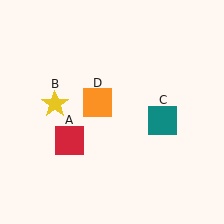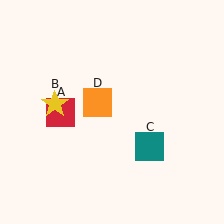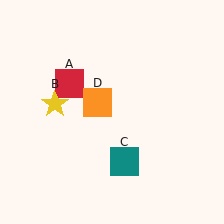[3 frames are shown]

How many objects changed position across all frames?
2 objects changed position: red square (object A), teal square (object C).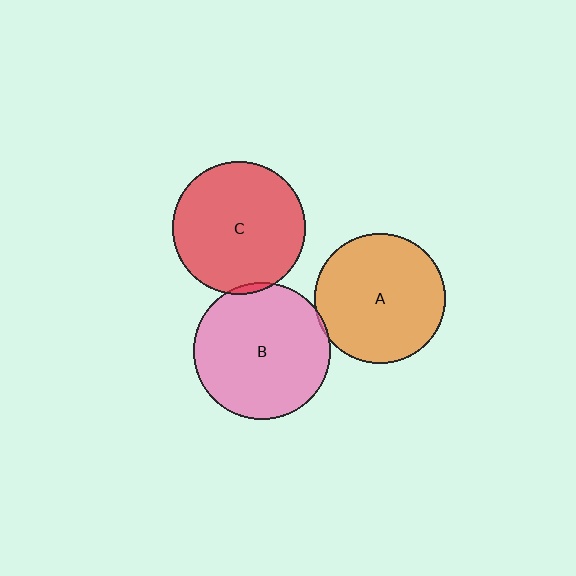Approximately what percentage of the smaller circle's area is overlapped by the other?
Approximately 5%.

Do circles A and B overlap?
Yes.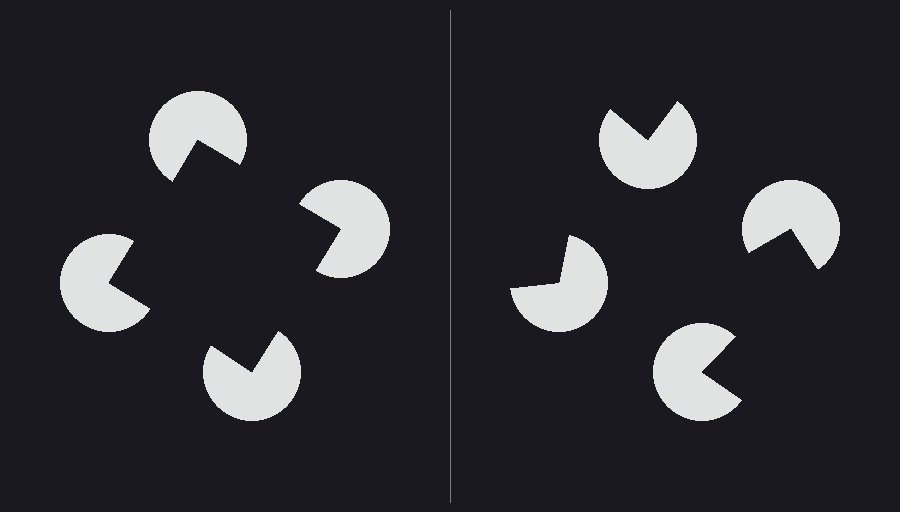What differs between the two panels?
The pac-man discs are positioned identically on both sides; only the wedge orientations differ. On the left they align to a square; on the right they are misaligned.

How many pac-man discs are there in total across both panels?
8 — 4 on each side.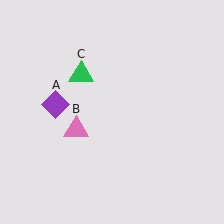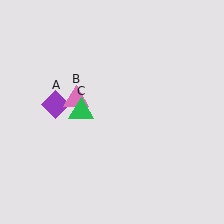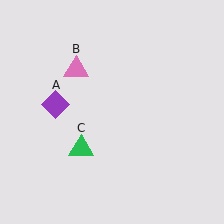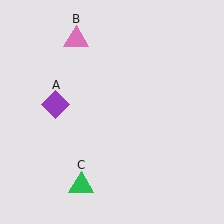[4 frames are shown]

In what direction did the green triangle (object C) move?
The green triangle (object C) moved down.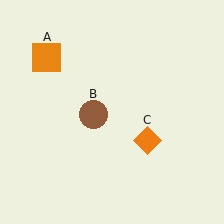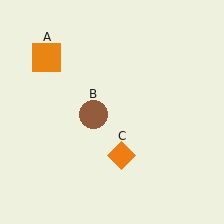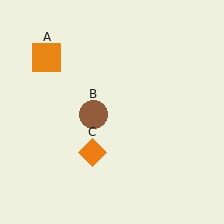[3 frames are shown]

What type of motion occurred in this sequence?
The orange diamond (object C) rotated clockwise around the center of the scene.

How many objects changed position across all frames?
1 object changed position: orange diamond (object C).